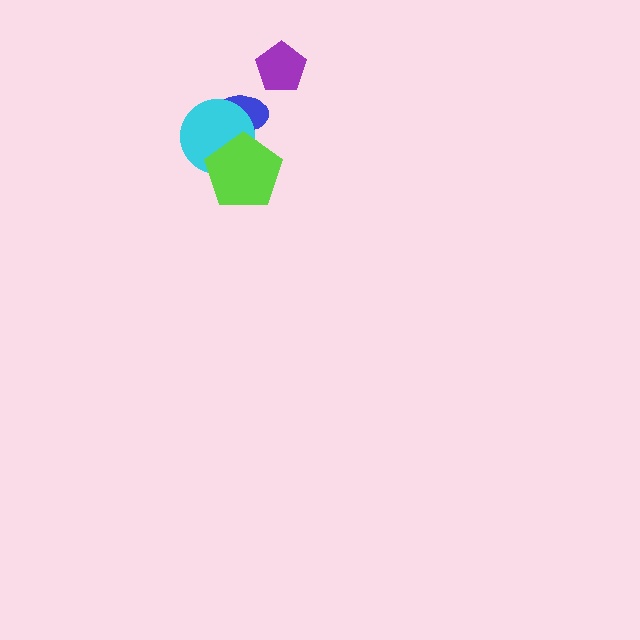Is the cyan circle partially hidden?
Yes, it is partially covered by another shape.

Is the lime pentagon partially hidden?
No, no other shape covers it.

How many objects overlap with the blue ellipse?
2 objects overlap with the blue ellipse.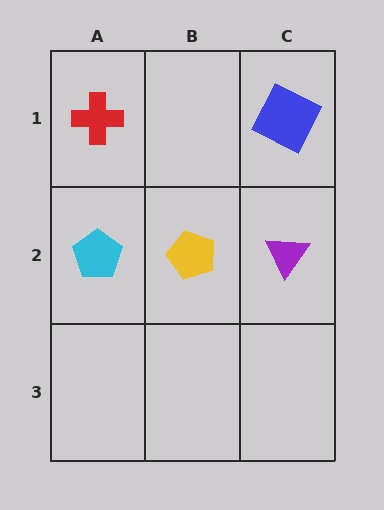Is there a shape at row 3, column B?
No, that cell is empty.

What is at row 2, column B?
A yellow pentagon.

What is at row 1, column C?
A blue square.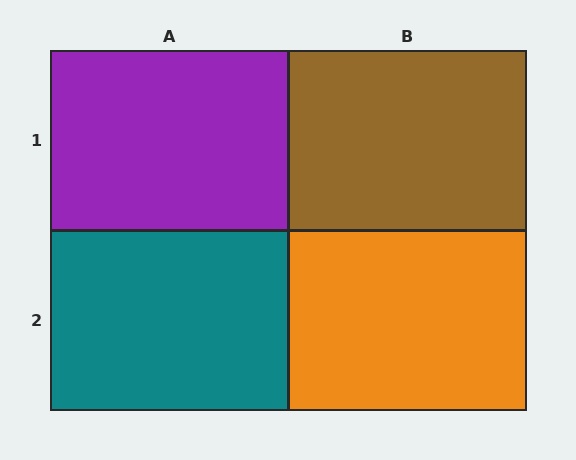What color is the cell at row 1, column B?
Brown.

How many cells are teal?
1 cell is teal.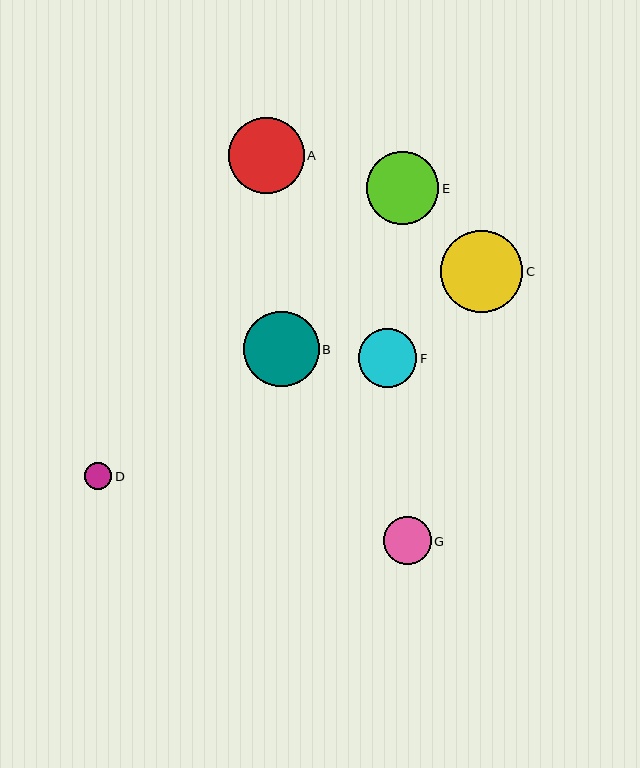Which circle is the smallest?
Circle D is the smallest with a size of approximately 27 pixels.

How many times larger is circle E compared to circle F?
Circle E is approximately 1.2 times the size of circle F.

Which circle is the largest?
Circle C is the largest with a size of approximately 82 pixels.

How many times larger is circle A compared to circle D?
Circle A is approximately 2.8 times the size of circle D.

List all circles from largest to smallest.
From largest to smallest: C, A, B, E, F, G, D.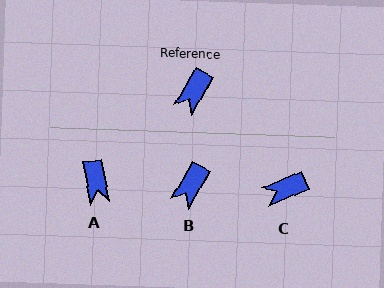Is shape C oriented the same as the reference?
No, it is off by about 37 degrees.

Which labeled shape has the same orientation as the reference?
B.